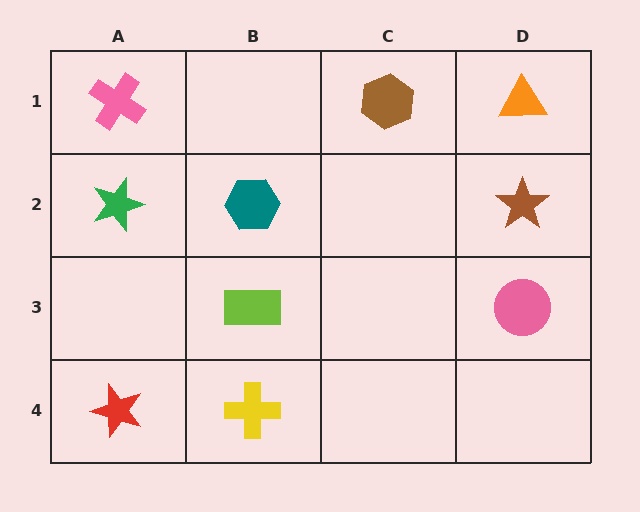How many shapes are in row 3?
2 shapes.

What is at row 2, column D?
A brown star.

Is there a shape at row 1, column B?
No, that cell is empty.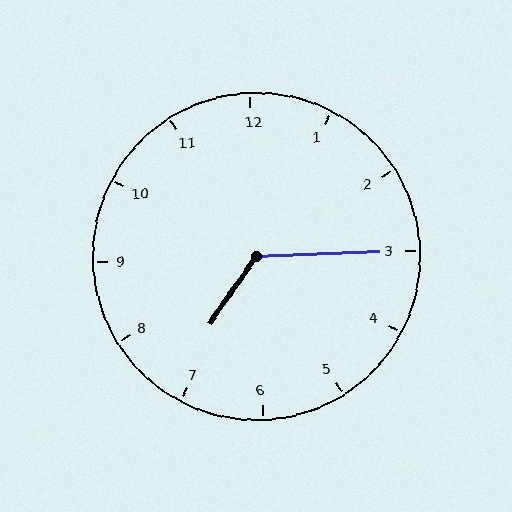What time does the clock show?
7:15.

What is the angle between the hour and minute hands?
Approximately 128 degrees.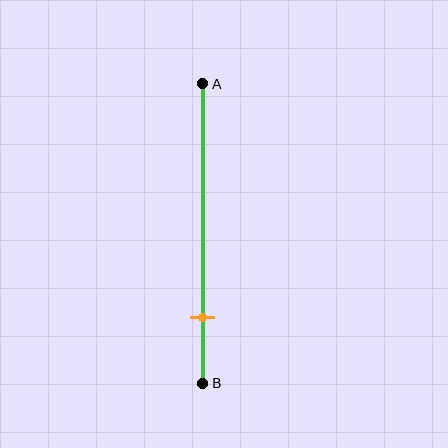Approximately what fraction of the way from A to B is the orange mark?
The orange mark is approximately 80% of the way from A to B.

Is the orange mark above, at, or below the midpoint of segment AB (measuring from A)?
The orange mark is below the midpoint of segment AB.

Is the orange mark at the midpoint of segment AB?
No, the mark is at about 80% from A, not at the 50% midpoint.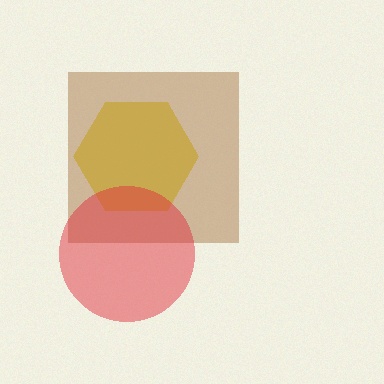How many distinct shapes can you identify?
There are 3 distinct shapes: a yellow hexagon, a brown square, a red circle.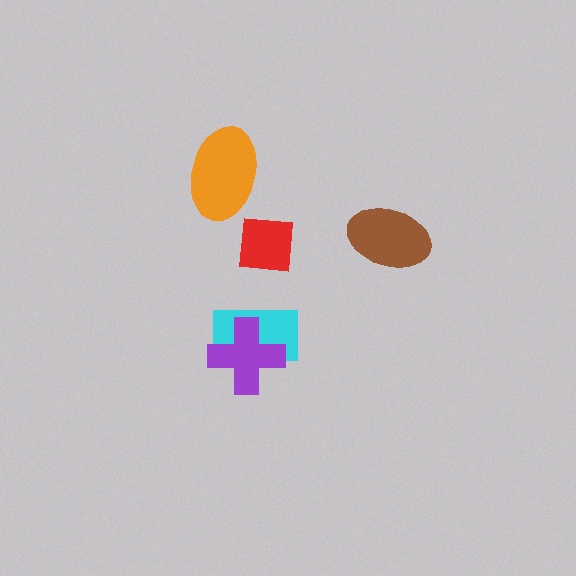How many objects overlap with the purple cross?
1 object overlaps with the purple cross.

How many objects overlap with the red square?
0 objects overlap with the red square.